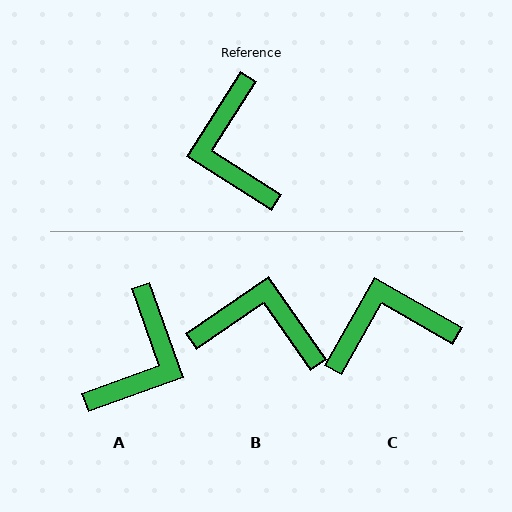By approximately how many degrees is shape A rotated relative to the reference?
Approximately 142 degrees counter-clockwise.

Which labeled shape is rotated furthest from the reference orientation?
A, about 142 degrees away.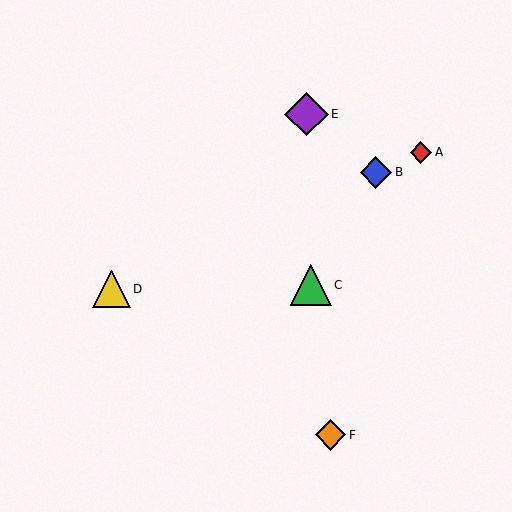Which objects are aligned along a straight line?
Objects A, B, D are aligned along a straight line.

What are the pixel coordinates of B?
Object B is at (376, 172).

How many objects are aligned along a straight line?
3 objects (A, B, D) are aligned along a straight line.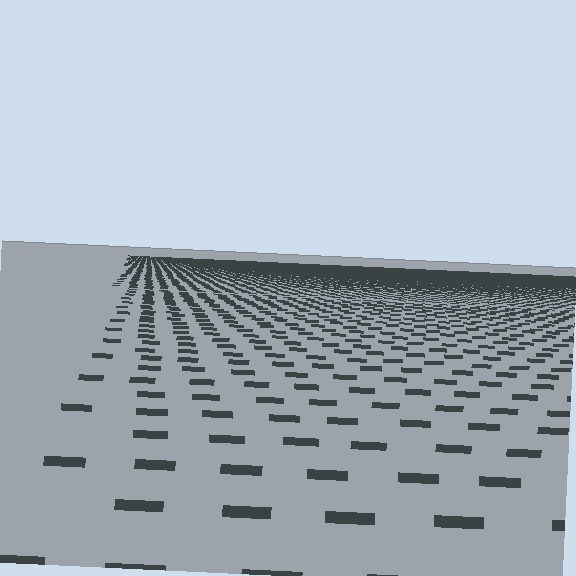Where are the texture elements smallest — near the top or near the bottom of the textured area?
Near the top.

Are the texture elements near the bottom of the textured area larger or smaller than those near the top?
Larger. Near the bottom, elements are closer to the viewer and appear at a bigger on-screen size.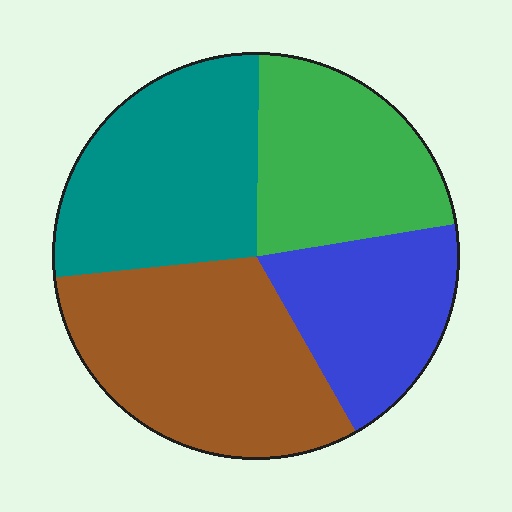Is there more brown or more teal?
Brown.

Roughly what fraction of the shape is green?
Green takes up about one fifth (1/5) of the shape.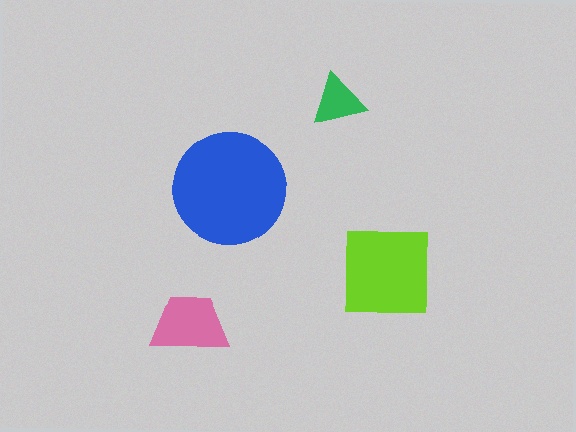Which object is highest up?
The green triangle is topmost.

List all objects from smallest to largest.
The green triangle, the pink trapezoid, the lime square, the blue circle.